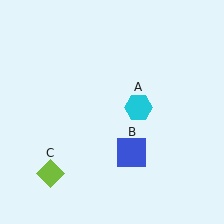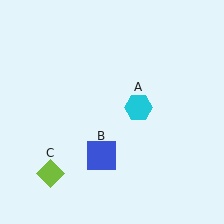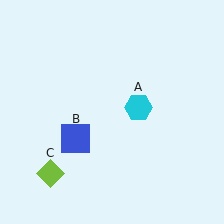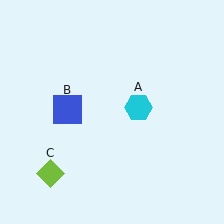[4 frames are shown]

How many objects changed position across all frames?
1 object changed position: blue square (object B).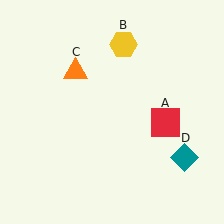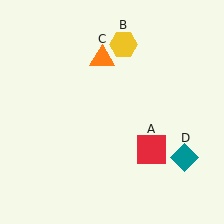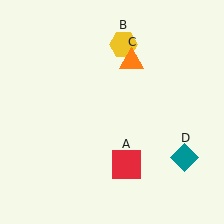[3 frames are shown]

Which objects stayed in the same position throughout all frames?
Yellow hexagon (object B) and teal diamond (object D) remained stationary.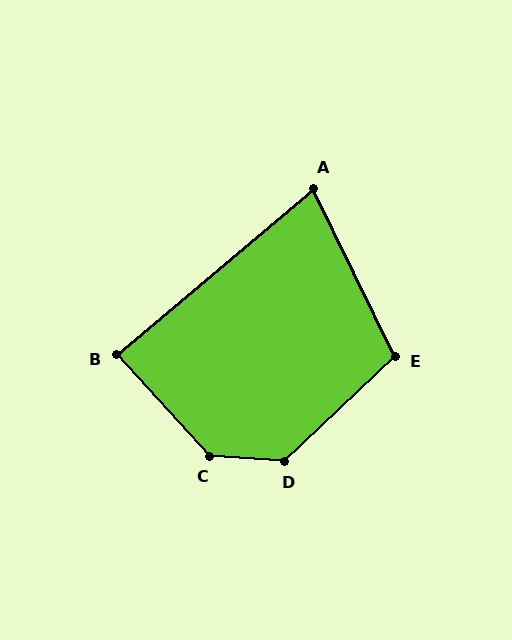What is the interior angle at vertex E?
Approximately 107 degrees (obtuse).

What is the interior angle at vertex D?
Approximately 133 degrees (obtuse).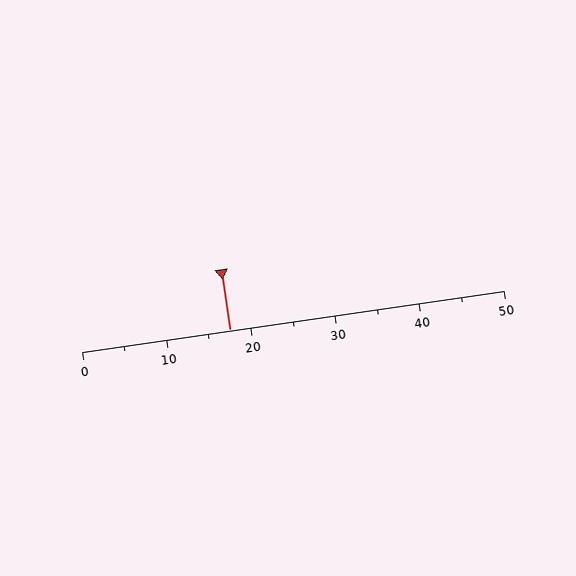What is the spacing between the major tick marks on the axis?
The major ticks are spaced 10 apart.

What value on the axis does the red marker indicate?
The marker indicates approximately 17.5.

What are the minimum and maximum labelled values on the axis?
The axis runs from 0 to 50.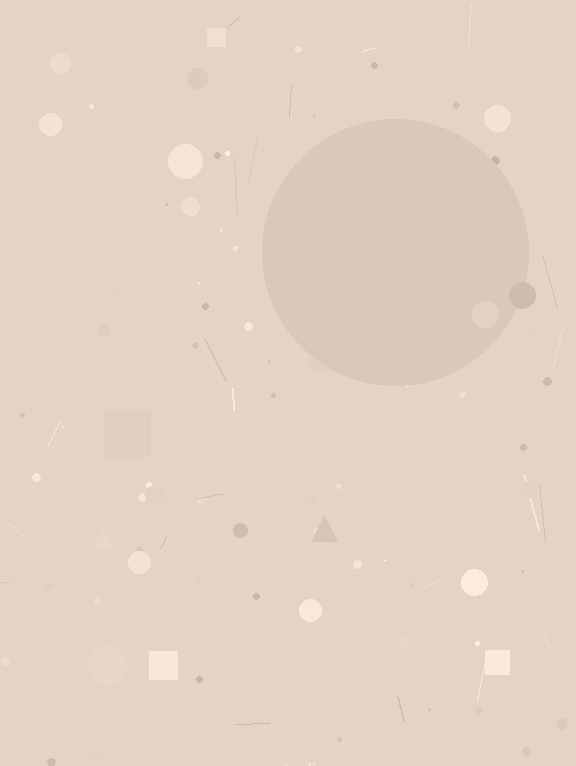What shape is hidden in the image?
A circle is hidden in the image.